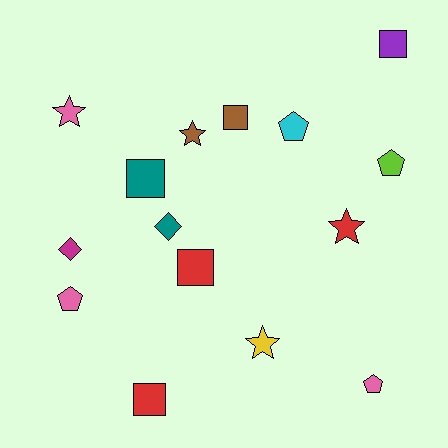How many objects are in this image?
There are 15 objects.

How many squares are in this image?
There are 5 squares.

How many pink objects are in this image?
There are 3 pink objects.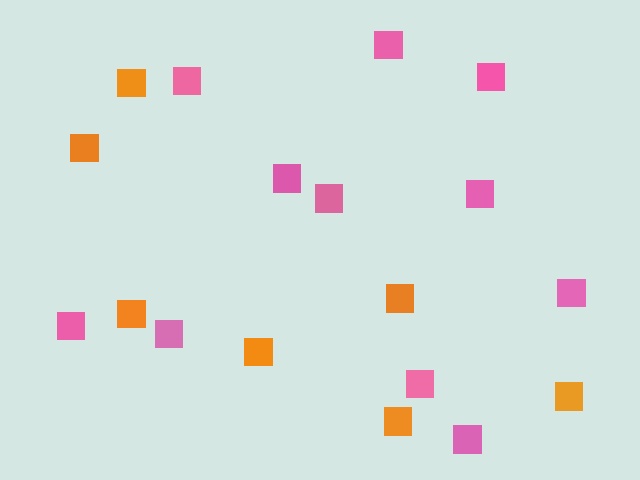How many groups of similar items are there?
There are 2 groups: one group of pink squares (11) and one group of orange squares (7).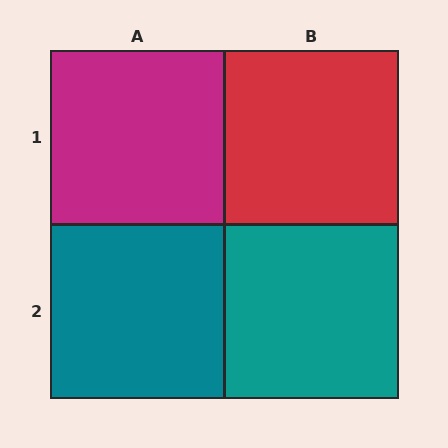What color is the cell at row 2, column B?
Teal.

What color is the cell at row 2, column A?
Teal.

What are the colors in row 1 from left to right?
Magenta, red.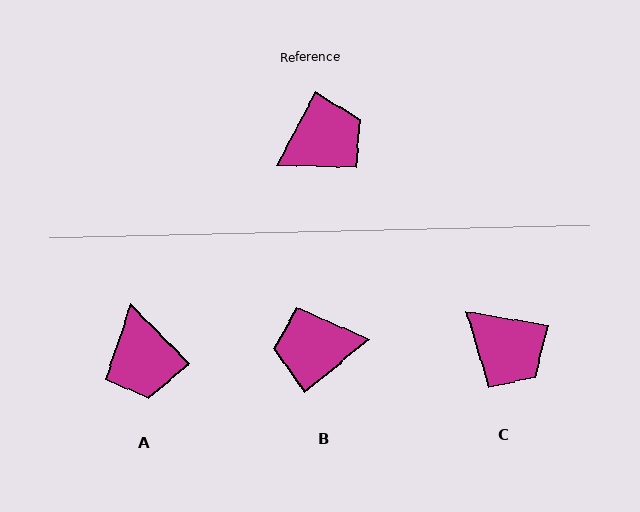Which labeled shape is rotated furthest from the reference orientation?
B, about 157 degrees away.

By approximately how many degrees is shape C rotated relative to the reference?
Approximately 73 degrees clockwise.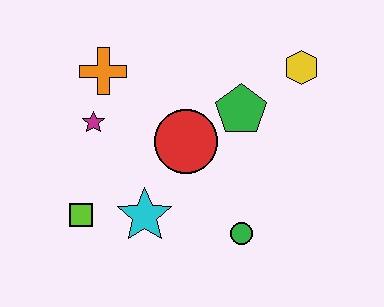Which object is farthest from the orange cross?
The green circle is farthest from the orange cross.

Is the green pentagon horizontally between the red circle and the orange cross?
No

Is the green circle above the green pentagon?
No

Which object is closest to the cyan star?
The lime square is closest to the cyan star.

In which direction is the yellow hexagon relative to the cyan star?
The yellow hexagon is to the right of the cyan star.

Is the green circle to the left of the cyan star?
No